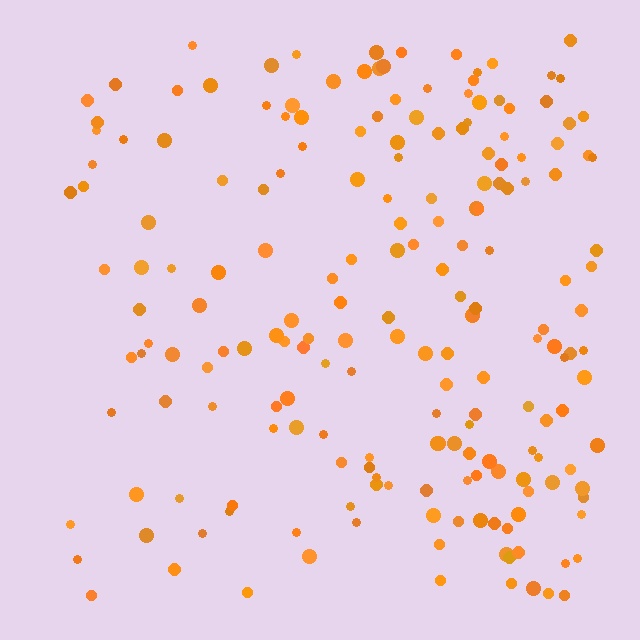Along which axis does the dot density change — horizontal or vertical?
Horizontal.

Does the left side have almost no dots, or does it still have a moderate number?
Still a moderate number, just noticeably fewer than the right.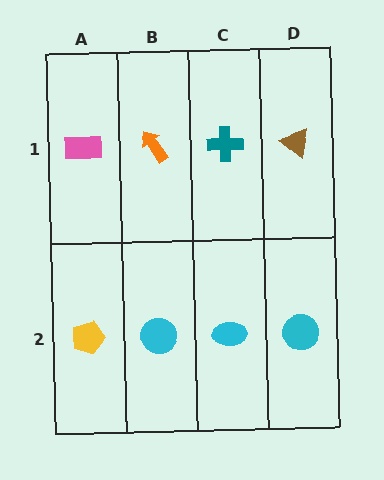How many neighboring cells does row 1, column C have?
3.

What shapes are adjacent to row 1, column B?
A cyan circle (row 2, column B), a pink rectangle (row 1, column A), a teal cross (row 1, column C).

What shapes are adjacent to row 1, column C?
A cyan ellipse (row 2, column C), an orange arrow (row 1, column B), a brown triangle (row 1, column D).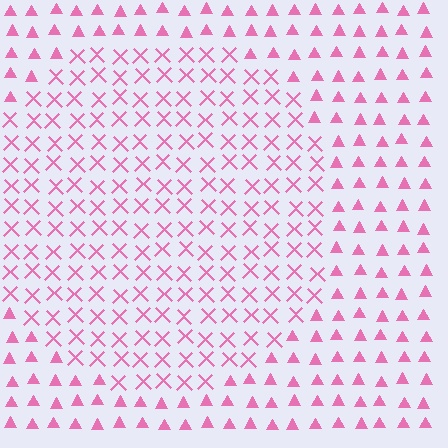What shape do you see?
I see a circle.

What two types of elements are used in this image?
The image uses X marks inside the circle region and triangles outside it.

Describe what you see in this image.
The image is filled with small pink elements arranged in a uniform grid. A circle-shaped region contains X marks, while the surrounding area contains triangles. The boundary is defined purely by the change in element shape.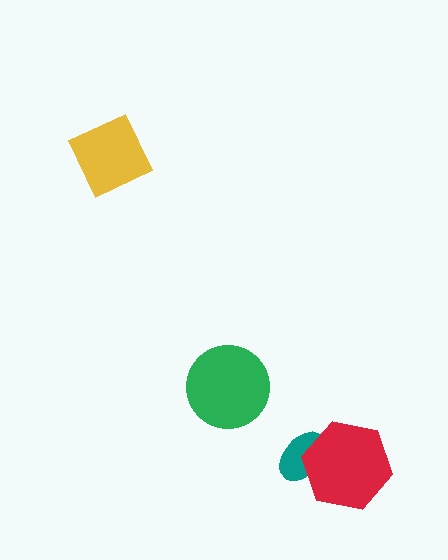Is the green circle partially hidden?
No, no other shape covers it.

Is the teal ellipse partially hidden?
Yes, it is partially covered by another shape.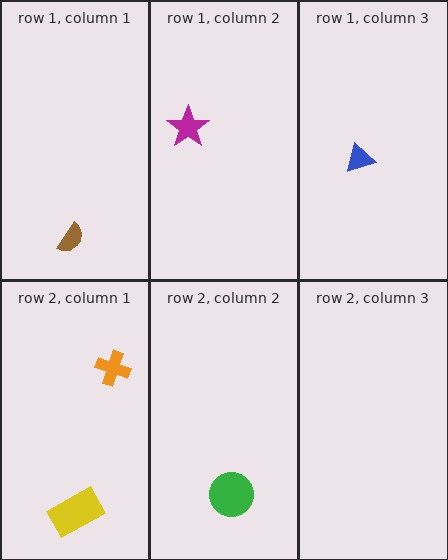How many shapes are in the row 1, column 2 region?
1.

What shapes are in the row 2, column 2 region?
The green circle.